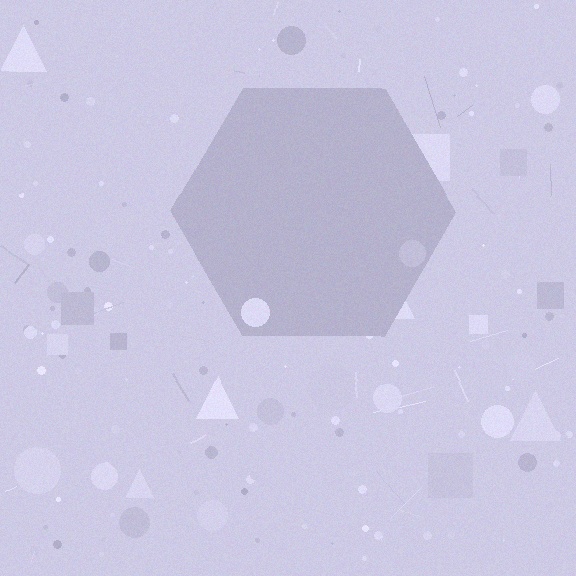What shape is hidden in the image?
A hexagon is hidden in the image.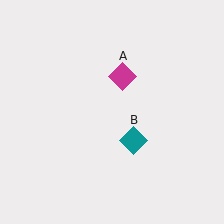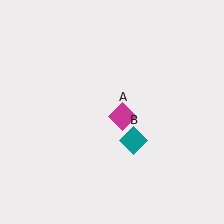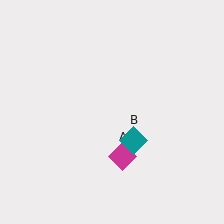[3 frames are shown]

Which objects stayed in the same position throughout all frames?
Teal diamond (object B) remained stationary.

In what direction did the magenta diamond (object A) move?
The magenta diamond (object A) moved down.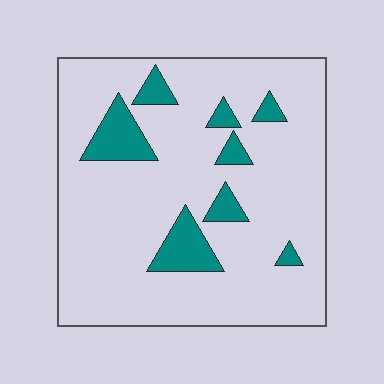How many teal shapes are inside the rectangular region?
8.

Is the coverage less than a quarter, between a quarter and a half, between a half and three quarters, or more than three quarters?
Less than a quarter.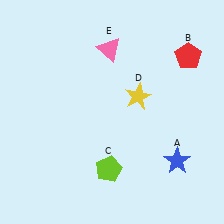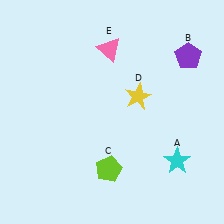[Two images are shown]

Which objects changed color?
A changed from blue to cyan. B changed from red to purple.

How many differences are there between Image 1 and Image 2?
There are 2 differences between the two images.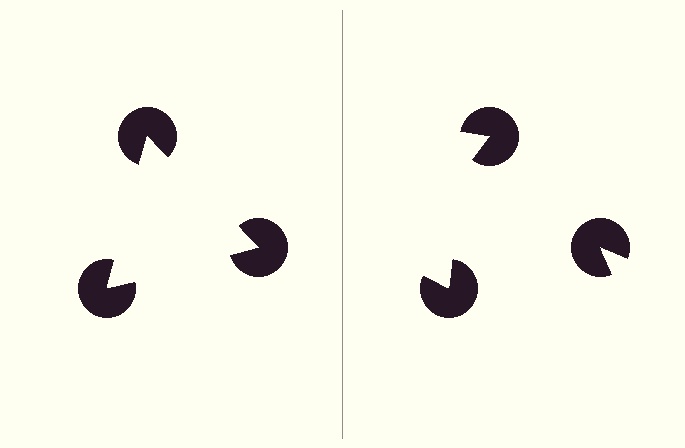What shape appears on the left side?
An illusory triangle.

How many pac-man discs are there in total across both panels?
6 — 3 on each side.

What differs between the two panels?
The pac-man discs are positioned identically on both sides; only the wedge orientations differ. On the left they align to a triangle; on the right they are misaligned.